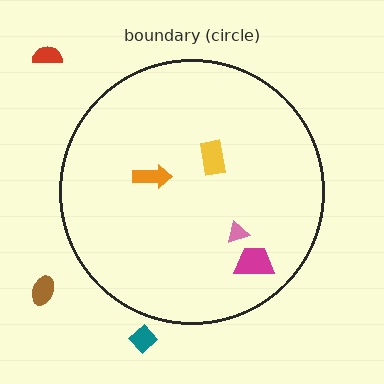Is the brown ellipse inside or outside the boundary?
Outside.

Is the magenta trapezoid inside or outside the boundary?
Inside.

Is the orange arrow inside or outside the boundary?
Inside.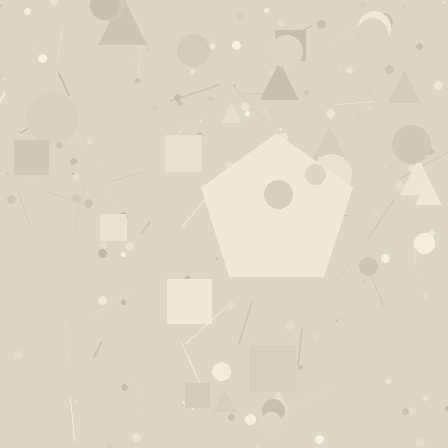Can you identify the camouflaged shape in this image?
The camouflaged shape is a pentagon.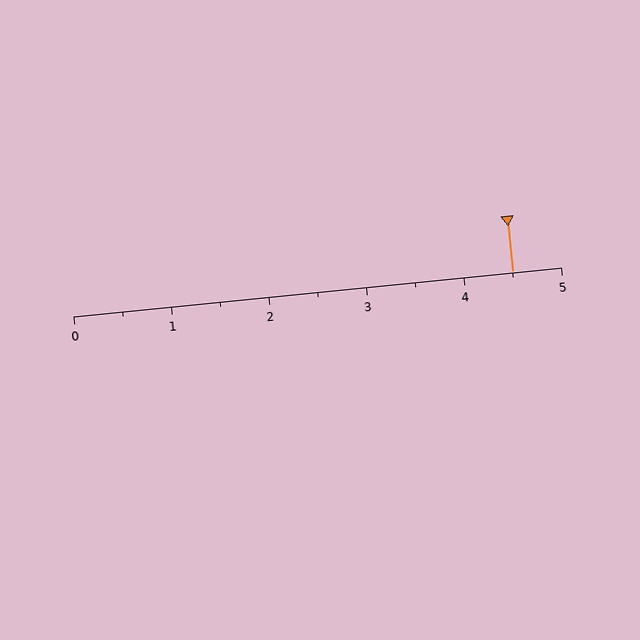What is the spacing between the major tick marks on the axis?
The major ticks are spaced 1 apart.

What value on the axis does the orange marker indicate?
The marker indicates approximately 4.5.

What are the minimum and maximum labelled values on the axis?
The axis runs from 0 to 5.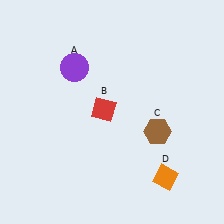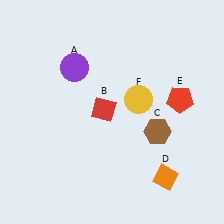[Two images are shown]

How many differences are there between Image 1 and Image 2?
There are 2 differences between the two images.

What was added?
A red pentagon (E), a yellow circle (F) were added in Image 2.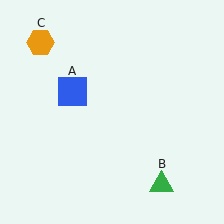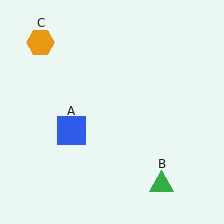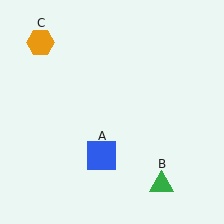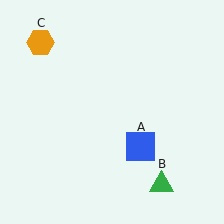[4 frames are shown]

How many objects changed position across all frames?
1 object changed position: blue square (object A).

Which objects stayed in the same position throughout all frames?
Green triangle (object B) and orange hexagon (object C) remained stationary.